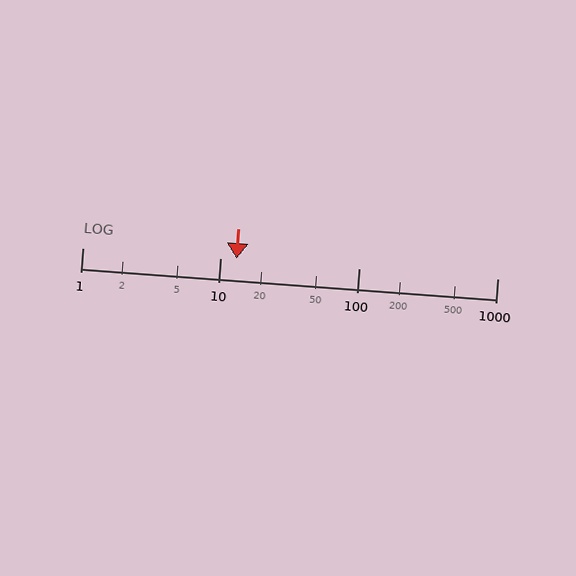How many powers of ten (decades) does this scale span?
The scale spans 3 decades, from 1 to 1000.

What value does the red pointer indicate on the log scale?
The pointer indicates approximately 13.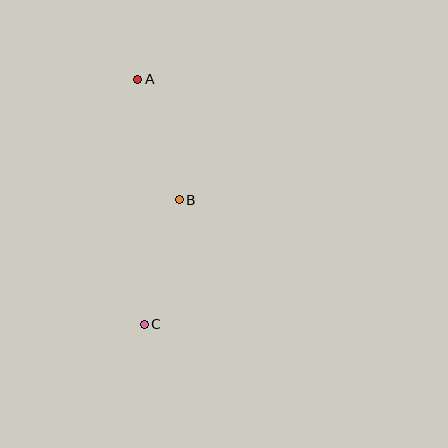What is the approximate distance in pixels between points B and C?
The distance between B and C is approximately 129 pixels.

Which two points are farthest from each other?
Points A and C are farthest from each other.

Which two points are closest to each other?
Points A and B are closest to each other.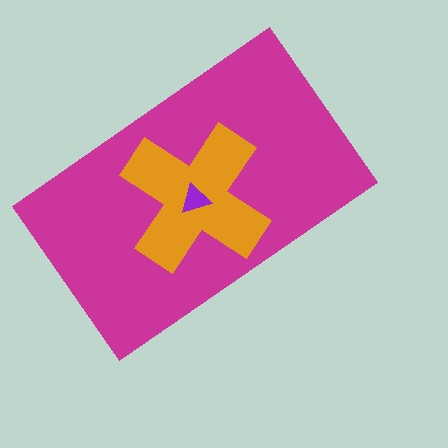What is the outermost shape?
The magenta rectangle.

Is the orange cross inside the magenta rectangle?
Yes.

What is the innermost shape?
The purple triangle.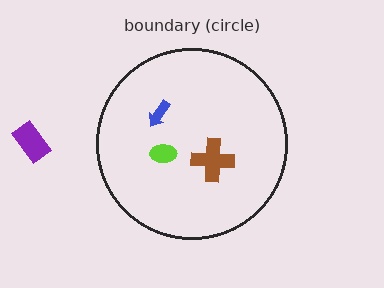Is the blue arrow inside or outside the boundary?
Inside.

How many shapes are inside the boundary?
3 inside, 1 outside.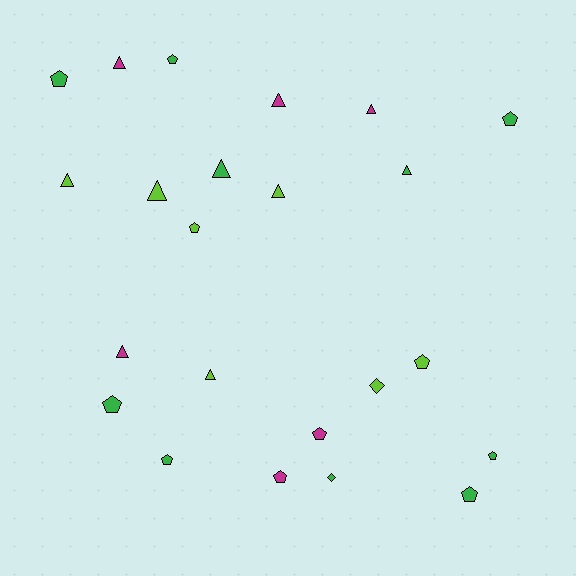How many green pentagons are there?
There are 7 green pentagons.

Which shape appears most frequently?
Pentagon, with 11 objects.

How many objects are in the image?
There are 23 objects.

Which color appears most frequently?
Green, with 10 objects.